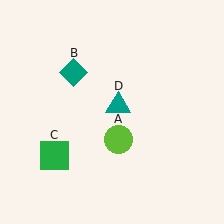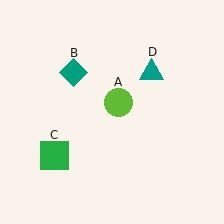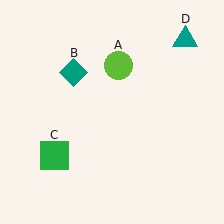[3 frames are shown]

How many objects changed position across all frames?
2 objects changed position: lime circle (object A), teal triangle (object D).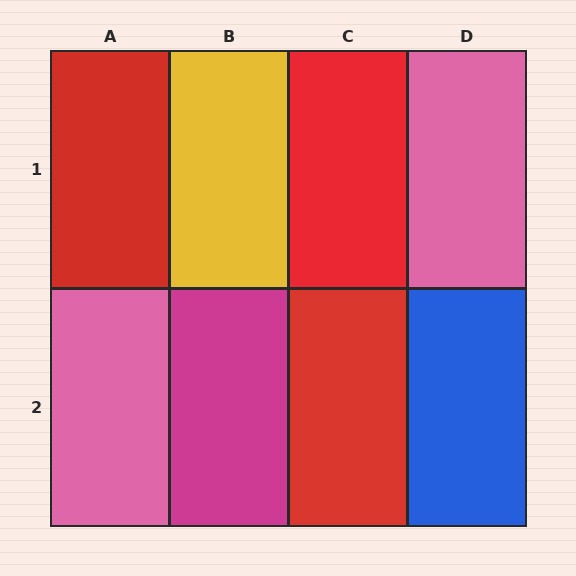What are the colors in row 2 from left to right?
Pink, magenta, red, blue.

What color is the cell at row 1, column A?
Red.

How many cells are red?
3 cells are red.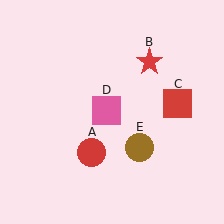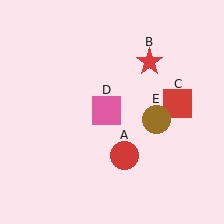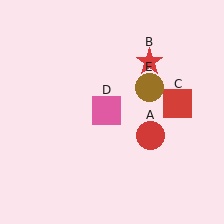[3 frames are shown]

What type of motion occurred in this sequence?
The red circle (object A), brown circle (object E) rotated counterclockwise around the center of the scene.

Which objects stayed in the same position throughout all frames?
Red star (object B) and red square (object C) and pink square (object D) remained stationary.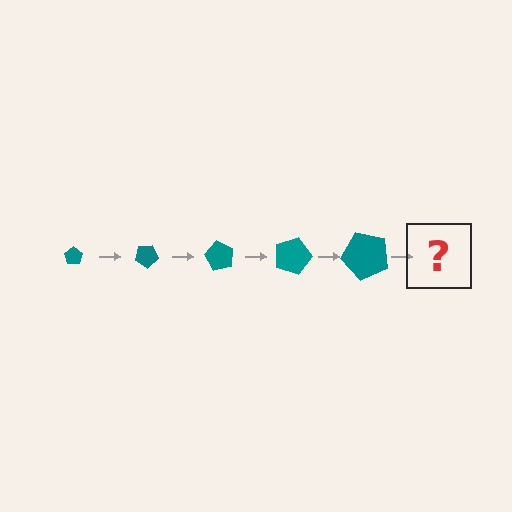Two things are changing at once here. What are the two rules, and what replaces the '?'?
The two rules are that the pentagon grows larger each step and it rotates 30 degrees each step. The '?' should be a pentagon, larger than the previous one and rotated 150 degrees from the start.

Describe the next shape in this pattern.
It should be a pentagon, larger than the previous one and rotated 150 degrees from the start.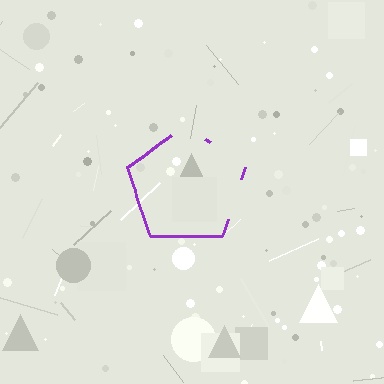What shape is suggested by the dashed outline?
The dashed outline suggests a pentagon.